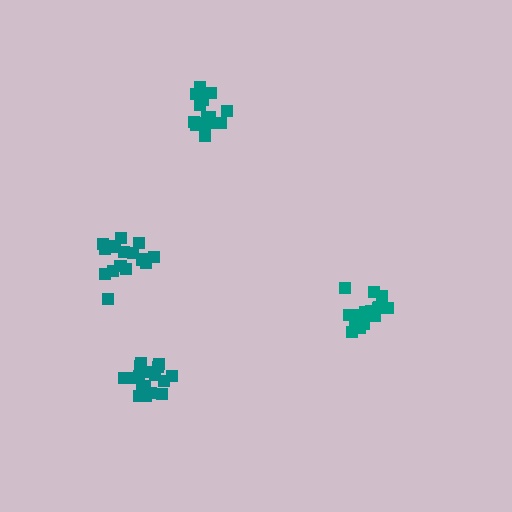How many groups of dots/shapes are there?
There are 4 groups.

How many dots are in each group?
Group 1: 18 dots, Group 2: 20 dots, Group 3: 19 dots, Group 4: 18 dots (75 total).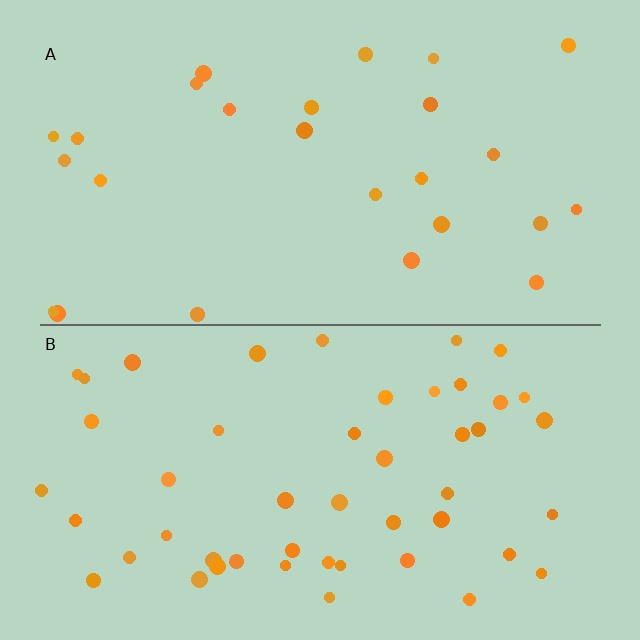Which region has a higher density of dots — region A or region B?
B (the bottom).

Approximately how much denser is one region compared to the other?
Approximately 1.9× — region B over region A.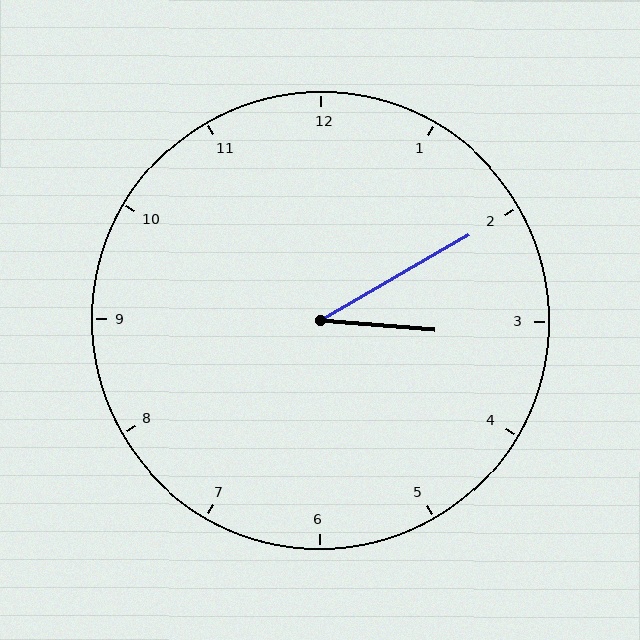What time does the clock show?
3:10.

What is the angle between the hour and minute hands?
Approximately 35 degrees.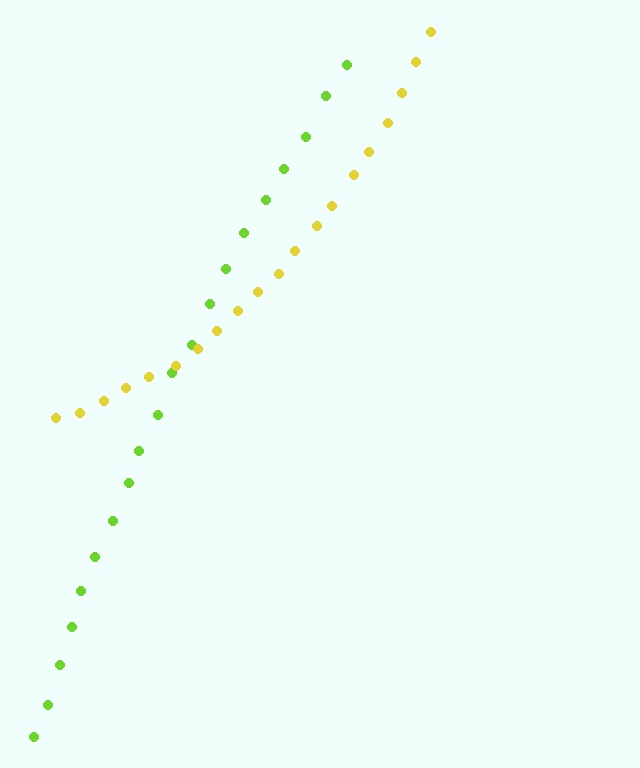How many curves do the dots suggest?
There are 2 distinct paths.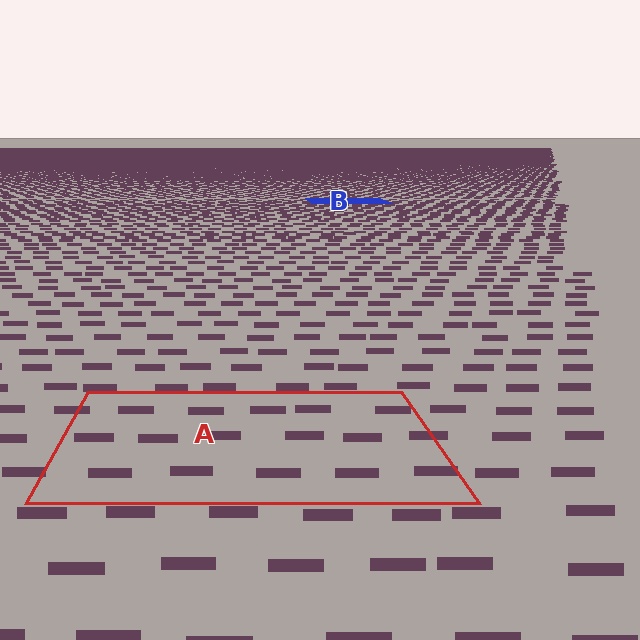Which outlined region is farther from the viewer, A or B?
Region B is farther from the viewer — the texture elements inside it appear smaller and more densely packed.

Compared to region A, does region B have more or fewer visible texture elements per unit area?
Region B has more texture elements per unit area — they are packed more densely because it is farther away.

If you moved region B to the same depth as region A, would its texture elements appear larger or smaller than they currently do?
They would appear larger. At a closer depth, the same texture elements are projected at a bigger on-screen size.